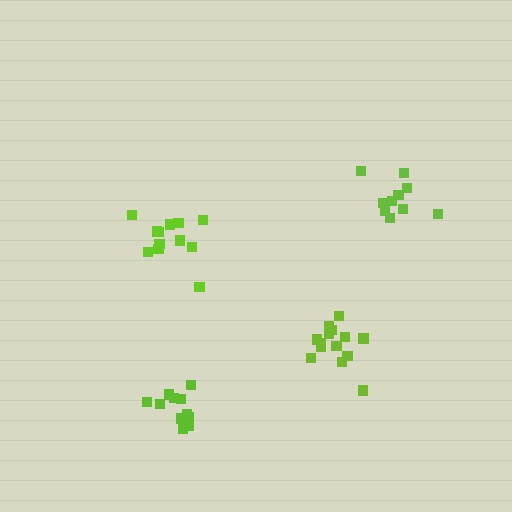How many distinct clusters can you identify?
There are 4 distinct clusters.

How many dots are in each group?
Group 1: 12 dots, Group 2: 14 dots, Group 3: 14 dots, Group 4: 11 dots (51 total).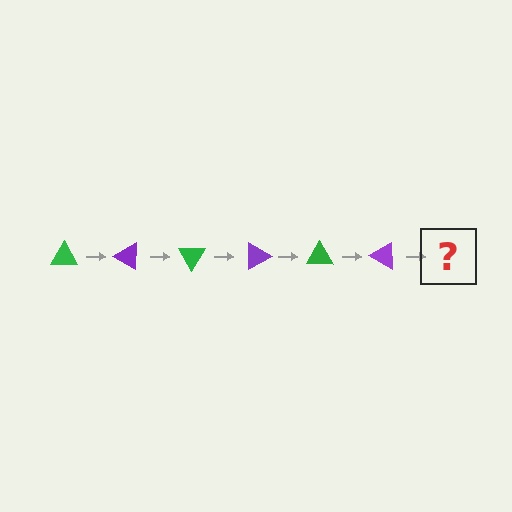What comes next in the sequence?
The next element should be a green triangle, rotated 180 degrees from the start.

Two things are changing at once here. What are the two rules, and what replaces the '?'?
The two rules are that it rotates 30 degrees each step and the color cycles through green and purple. The '?' should be a green triangle, rotated 180 degrees from the start.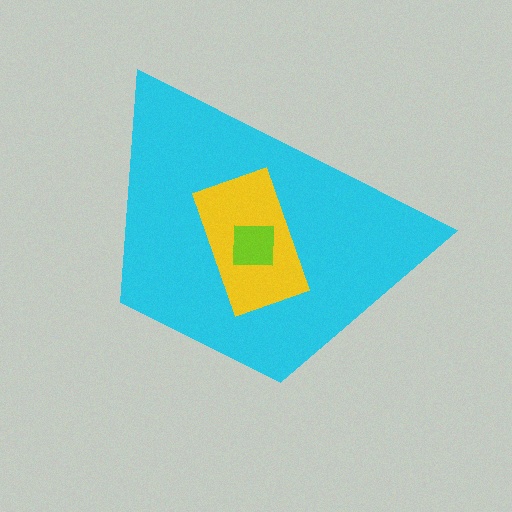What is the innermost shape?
The lime square.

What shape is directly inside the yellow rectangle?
The lime square.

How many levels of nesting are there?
3.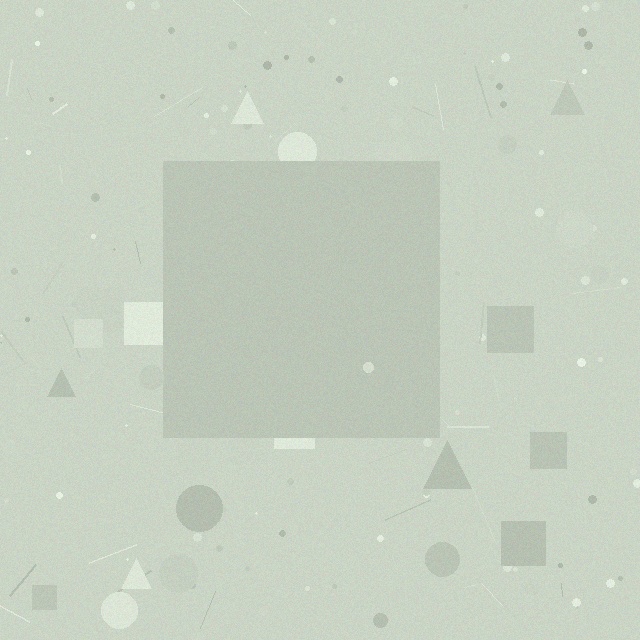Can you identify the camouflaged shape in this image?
The camouflaged shape is a square.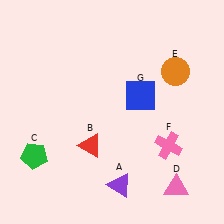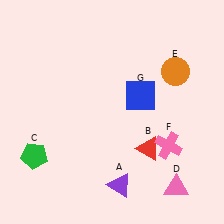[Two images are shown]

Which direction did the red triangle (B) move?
The red triangle (B) moved right.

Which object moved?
The red triangle (B) moved right.